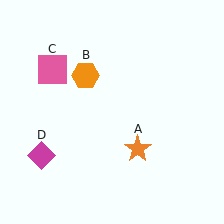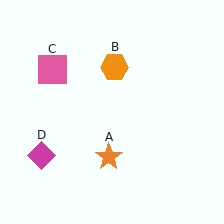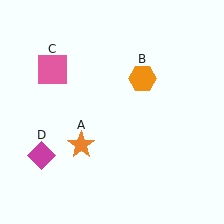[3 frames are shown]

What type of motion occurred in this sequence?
The orange star (object A), orange hexagon (object B) rotated clockwise around the center of the scene.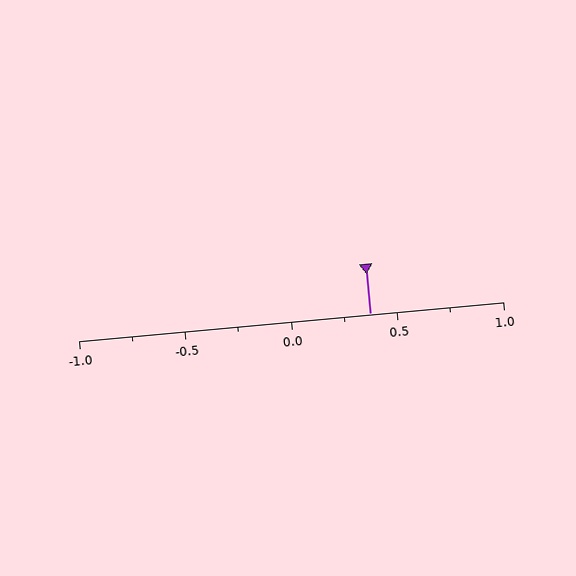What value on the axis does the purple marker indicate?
The marker indicates approximately 0.38.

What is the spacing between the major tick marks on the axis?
The major ticks are spaced 0.5 apart.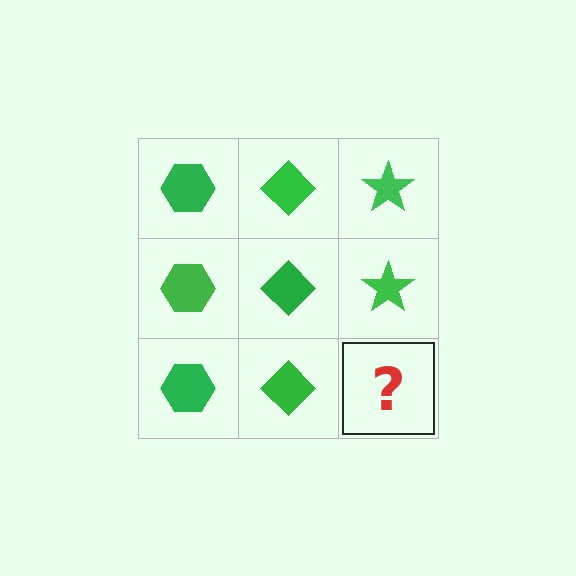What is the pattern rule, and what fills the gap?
The rule is that each column has a consistent shape. The gap should be filled with a green star.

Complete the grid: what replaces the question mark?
The question mark should be replaced with a green star.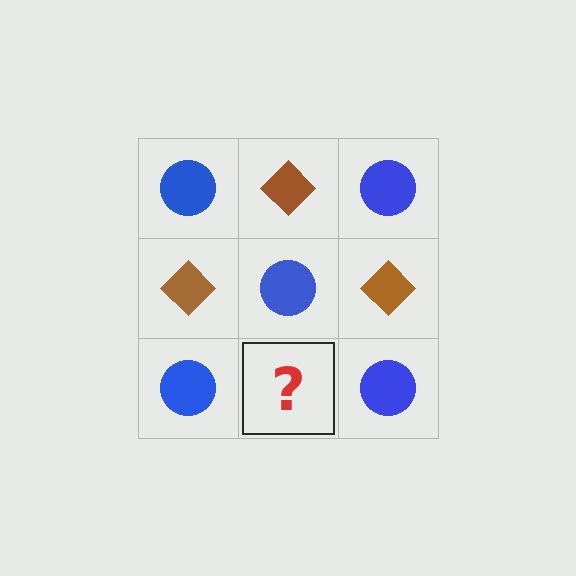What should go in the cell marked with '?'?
The missing cell should contain a brown diamond.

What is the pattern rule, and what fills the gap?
The rule is that it alternates blue circle and brown diamond in a checkerboard pattern. The gap should be filled with a brown diamond.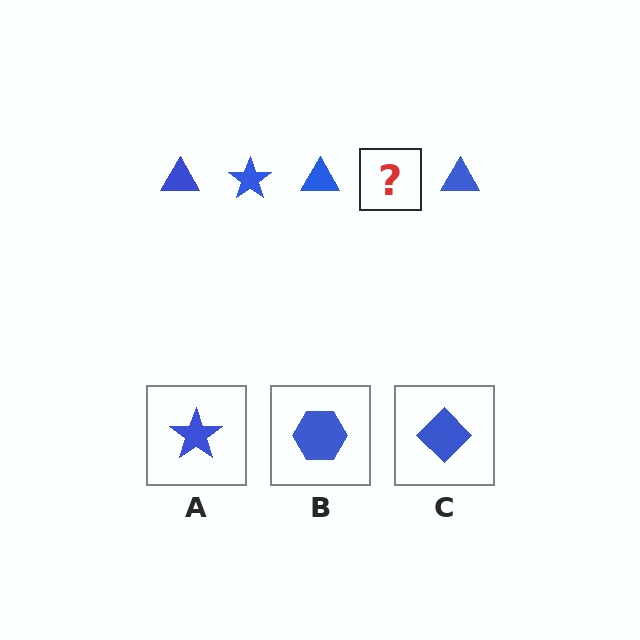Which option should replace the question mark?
Option A.